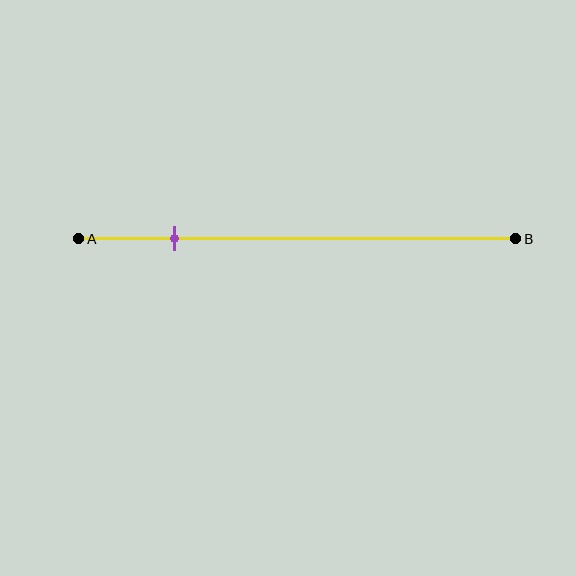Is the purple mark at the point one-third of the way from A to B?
No, the mark is at about 20% from A, not at the 33% one-third point.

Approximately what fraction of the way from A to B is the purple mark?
The purple mark is approximately 20% of the way from A to B.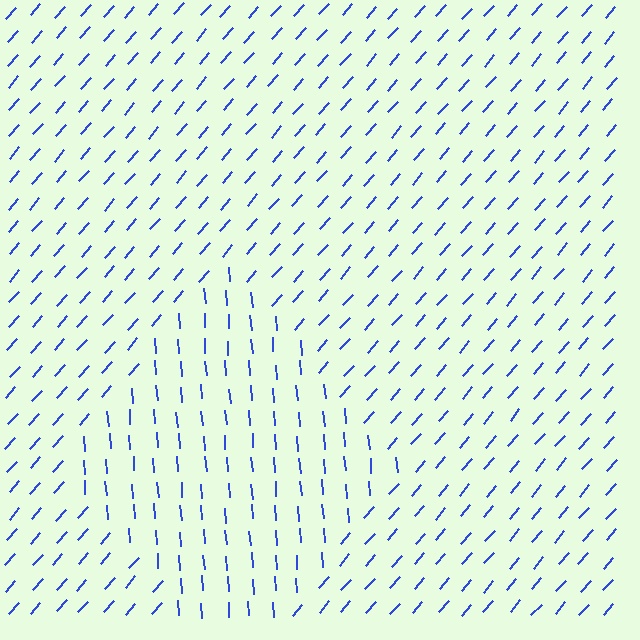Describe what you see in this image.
The image is filled with small blue line segments. A diamond region in the image has lines oriented differently from the surrounding lines, creating a visible texture boundary.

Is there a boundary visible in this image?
Yes, there is a texture boundary formed by a change in line orientation.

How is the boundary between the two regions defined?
The boundary is defined purely by a change in line orientation (approximately 45 degrees difference). All lines are the same color and thickness.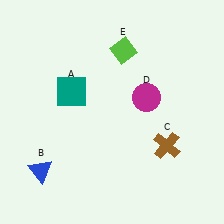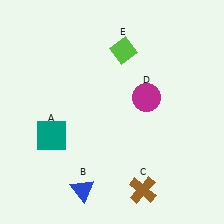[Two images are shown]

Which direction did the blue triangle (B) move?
The blue triangle (B) moved right.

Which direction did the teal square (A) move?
The teal square (A) moved down.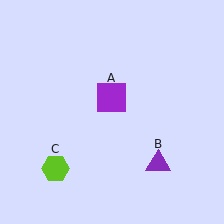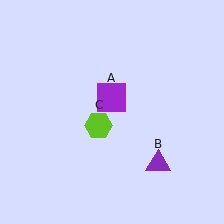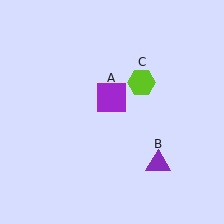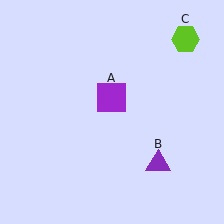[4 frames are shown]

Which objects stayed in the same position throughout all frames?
Purple square (object A) and purple triangle (object B) remained stationary.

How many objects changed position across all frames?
1 object changed position: lime hexagon (object C).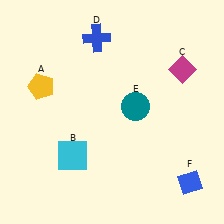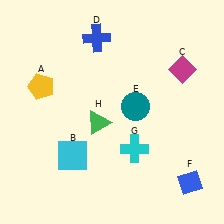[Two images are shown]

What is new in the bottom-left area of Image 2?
A green triangle (H) was added in the bottom-left area of Image 2.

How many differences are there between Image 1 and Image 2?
There are 2 differences between the two images.